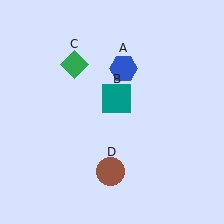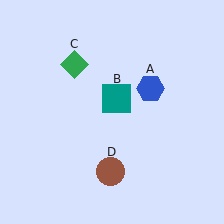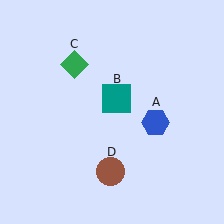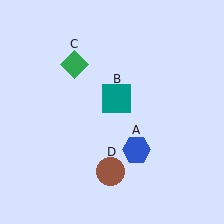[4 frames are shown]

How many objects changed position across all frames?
1 object changed position: blue hexagon (object A).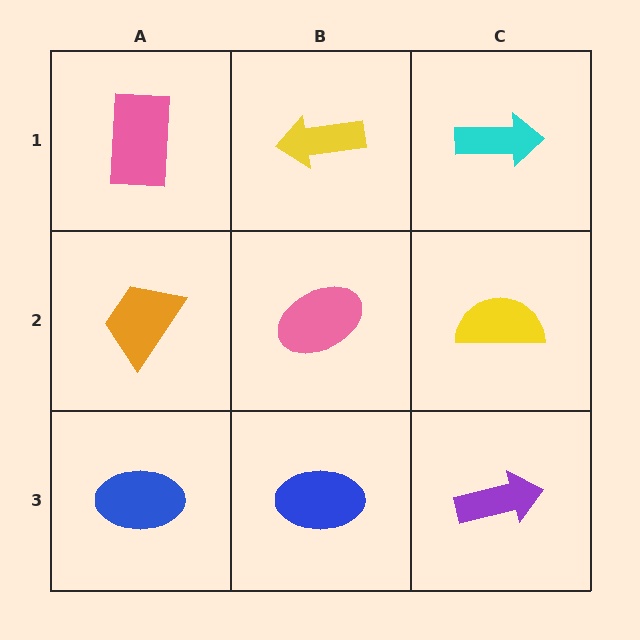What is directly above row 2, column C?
A cyan arrow.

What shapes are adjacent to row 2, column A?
A pink rectangle (row 1, column A), a blue ellipse (row 3, column A), a pink ellipse (row 2, column B).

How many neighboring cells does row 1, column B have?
3.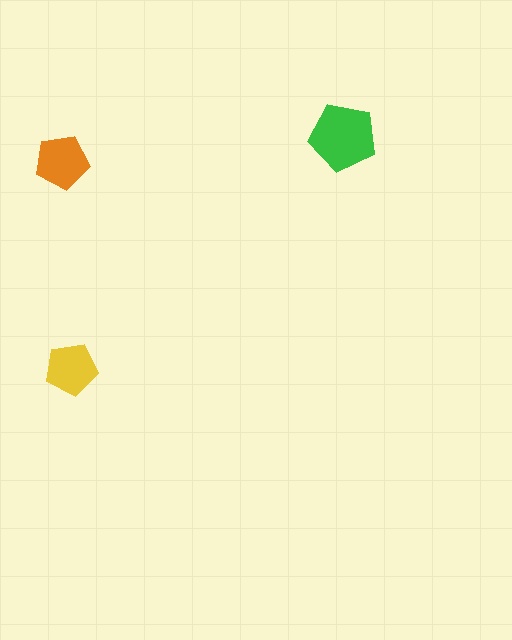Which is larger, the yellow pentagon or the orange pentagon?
The orange one.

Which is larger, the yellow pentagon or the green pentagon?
The green one.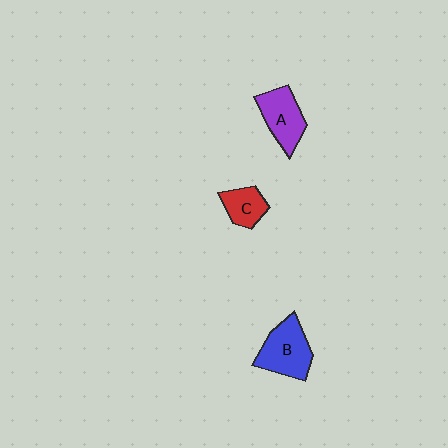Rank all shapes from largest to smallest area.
From largest to smallest: B (blue), A (purple), C (red).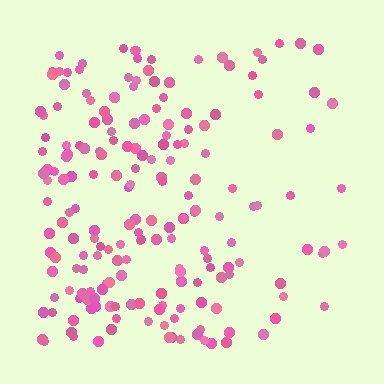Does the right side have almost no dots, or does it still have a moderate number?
Still a moderate number, just noticeably fewer than the left.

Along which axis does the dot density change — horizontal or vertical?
Horizontal.